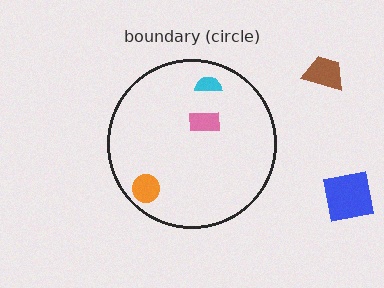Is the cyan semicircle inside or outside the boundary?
Inside.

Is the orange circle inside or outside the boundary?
Inside.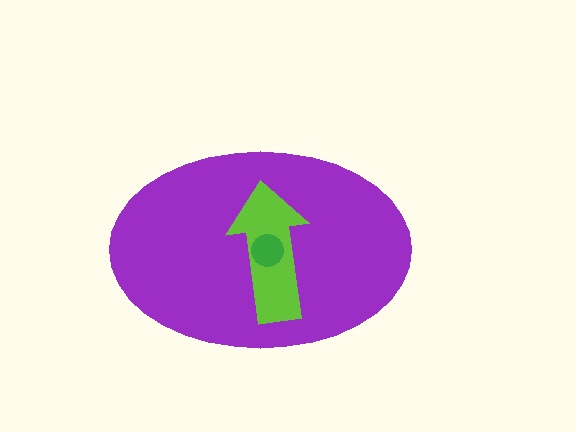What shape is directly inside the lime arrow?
The green circle.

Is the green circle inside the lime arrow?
Yes.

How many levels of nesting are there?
3.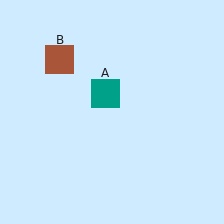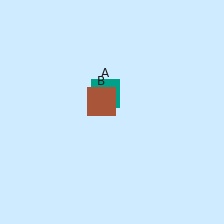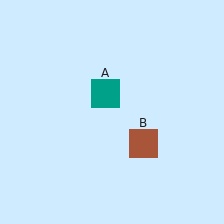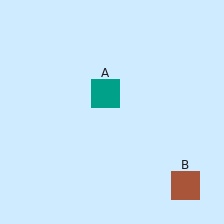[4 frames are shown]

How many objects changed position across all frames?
1 object changed position: brown square (object B).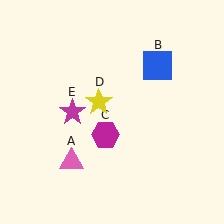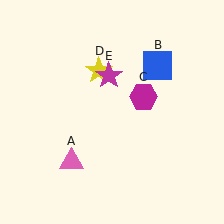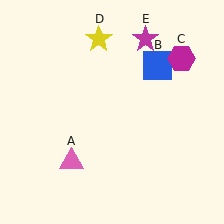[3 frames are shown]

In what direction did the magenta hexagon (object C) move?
The magenta hexagon (object C) moved up and to the right.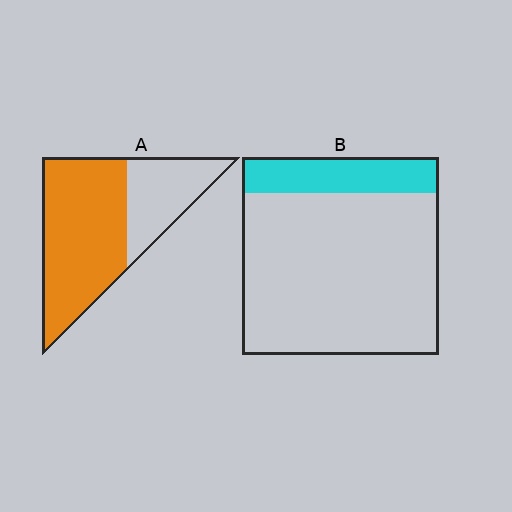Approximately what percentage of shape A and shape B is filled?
A is approximately 65% and B is approximately 20%.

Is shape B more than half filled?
No.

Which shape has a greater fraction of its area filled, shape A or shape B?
Shape A.